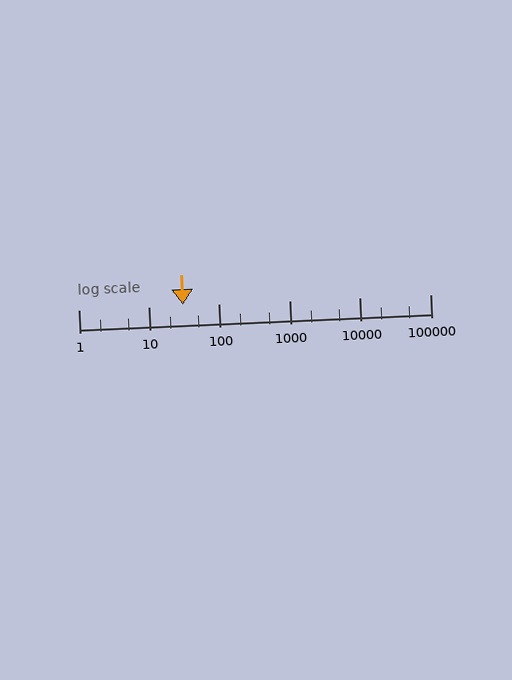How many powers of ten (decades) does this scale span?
The scale spans 5 decades, from 1 to 100000.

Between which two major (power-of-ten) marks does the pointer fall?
The pointer is between 10 and 100.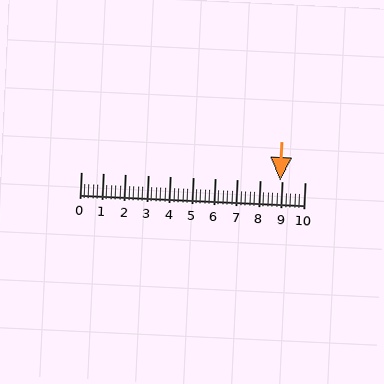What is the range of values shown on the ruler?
The ruler shows values from 0 to 10.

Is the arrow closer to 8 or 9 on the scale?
The arrow is closer to 9.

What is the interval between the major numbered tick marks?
The major tick marks are spaced 1 units apart.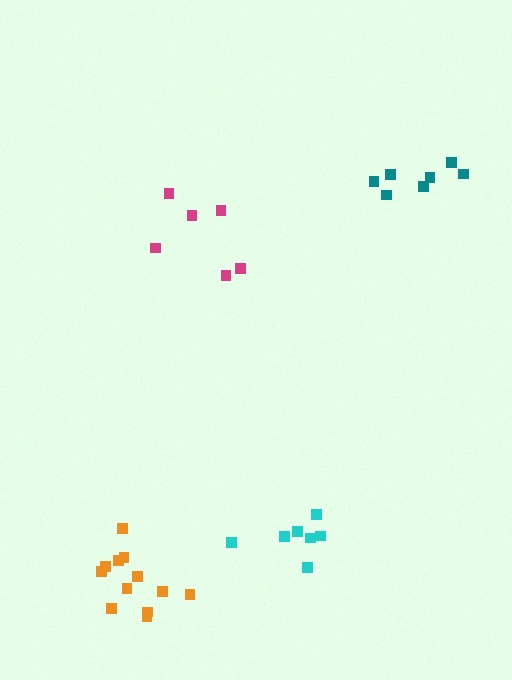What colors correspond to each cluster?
The clusters are colored: teal, cyan, magenta, orange.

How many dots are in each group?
Group 1: 7 dots, Group 2: 7 dots, Group 3: 6 dots, Group 4: 12 dots (32 total).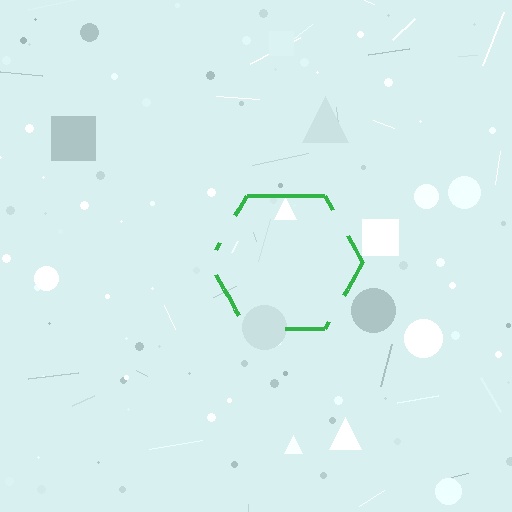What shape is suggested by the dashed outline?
The dashed outline suggests a hexagon.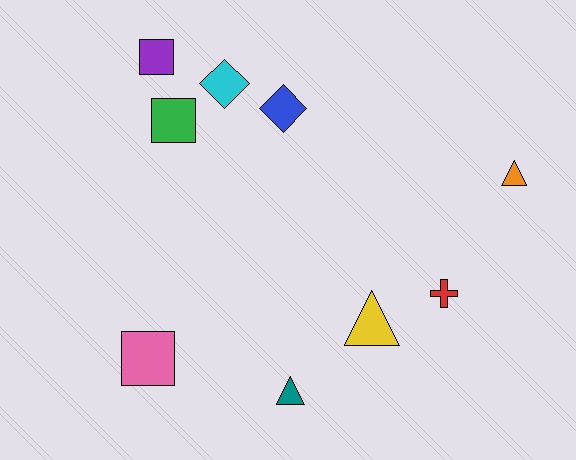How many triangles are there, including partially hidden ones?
There are 3 triangles.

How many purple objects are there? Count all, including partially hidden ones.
There is 1 purple object.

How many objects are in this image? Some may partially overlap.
There are 9 objects.